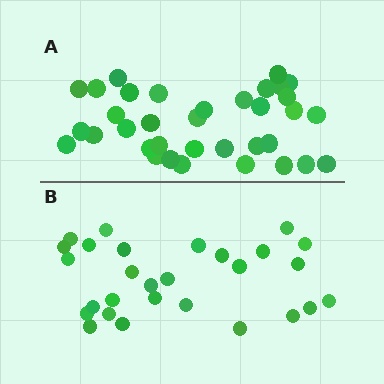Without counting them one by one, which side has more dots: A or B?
Region A (the top region) has more dots.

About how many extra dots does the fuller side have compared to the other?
Region A has roughly 8 or so more dots than region B.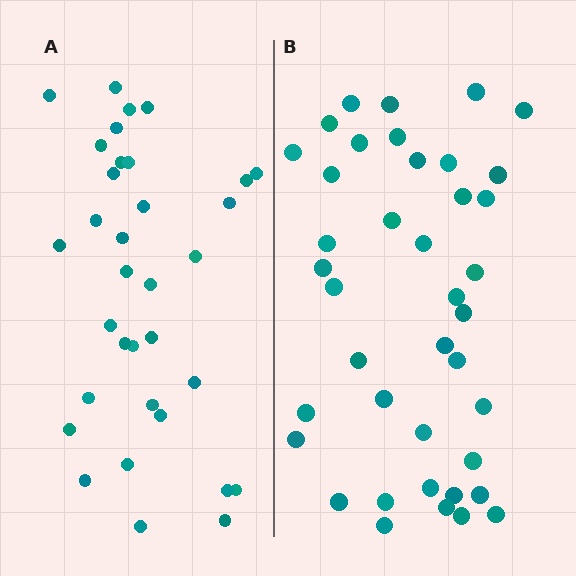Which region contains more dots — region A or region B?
Region B (the right region) has more dots.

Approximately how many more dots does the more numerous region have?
Region B has about 6 more dots than region A.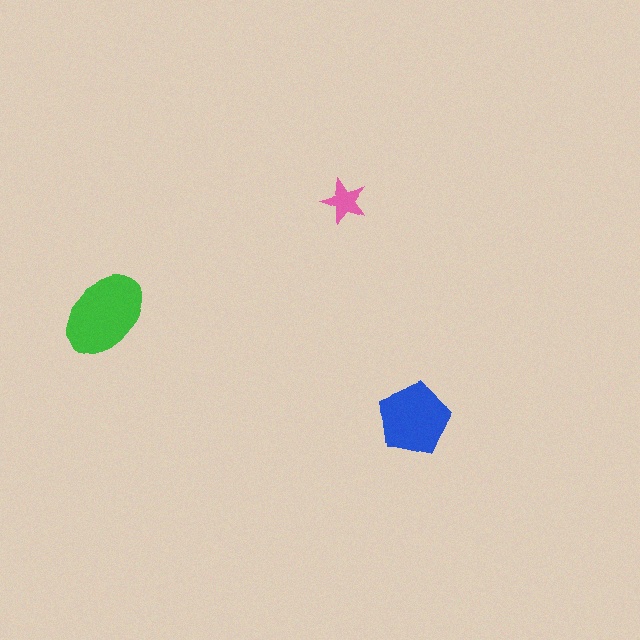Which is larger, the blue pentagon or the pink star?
The blue pentagon.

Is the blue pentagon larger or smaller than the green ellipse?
Smaller.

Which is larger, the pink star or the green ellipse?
The green ellipse.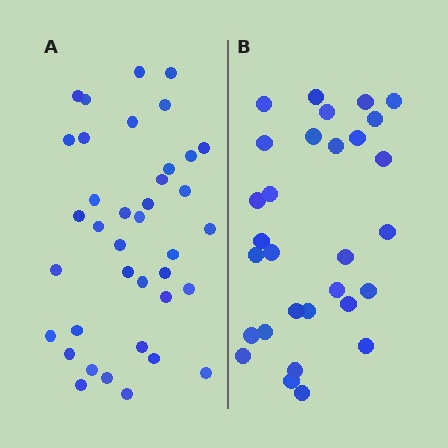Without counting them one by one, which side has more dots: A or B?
Region A (the left region) has more dots.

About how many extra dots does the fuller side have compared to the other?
Region A has roughly 8 or so more dots than region B.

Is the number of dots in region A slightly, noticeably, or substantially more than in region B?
Region A has noticeably more, but not dramatically so. The ratio is roughly 1.3 to 1.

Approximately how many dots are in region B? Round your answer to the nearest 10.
About 30 dots.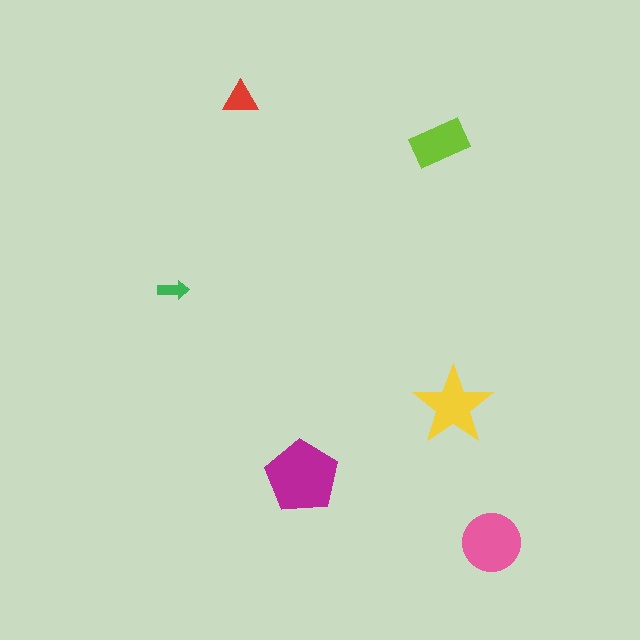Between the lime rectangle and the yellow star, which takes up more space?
The yellow star.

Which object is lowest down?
The pink circle is bottommost.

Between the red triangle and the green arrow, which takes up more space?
The red triangle.